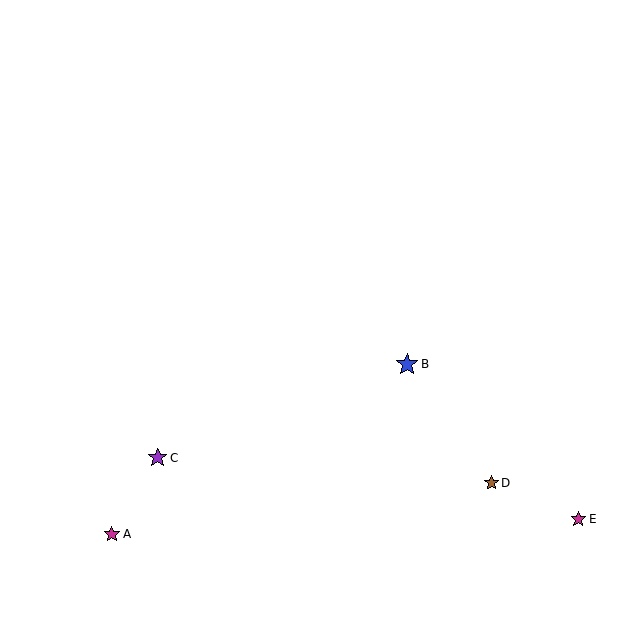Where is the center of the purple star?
The center of the purple star is at (158, 458).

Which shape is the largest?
The blue star (labeled B) is the largest.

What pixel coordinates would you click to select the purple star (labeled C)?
Click at (158, 458) to select the purple star C.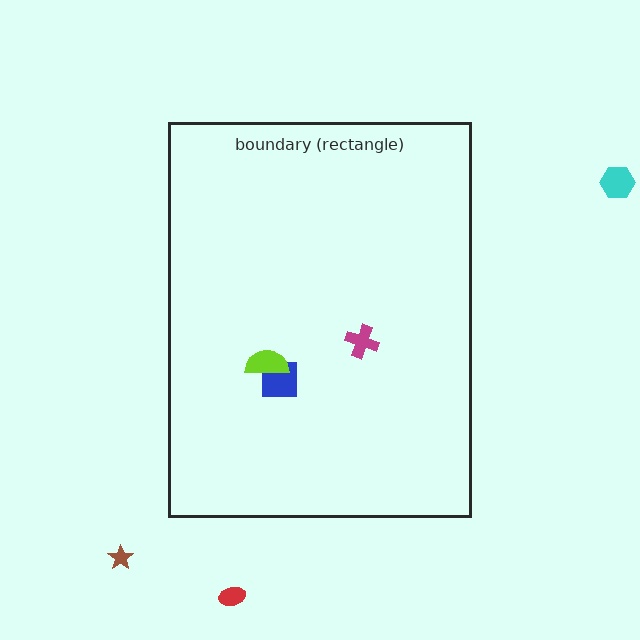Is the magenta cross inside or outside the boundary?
Inside.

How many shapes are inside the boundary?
3 inside, 3 outside.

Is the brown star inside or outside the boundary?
Outside.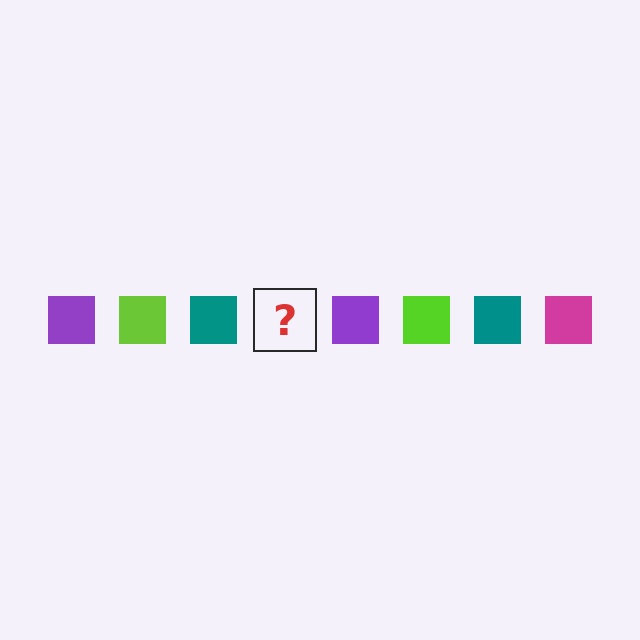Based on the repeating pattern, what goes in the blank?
The blank should be a magenta square.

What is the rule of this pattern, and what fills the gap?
The rule is that the pattern cycles through purple, lime, teal, magenta squares. The gap should be filled with a magenta square.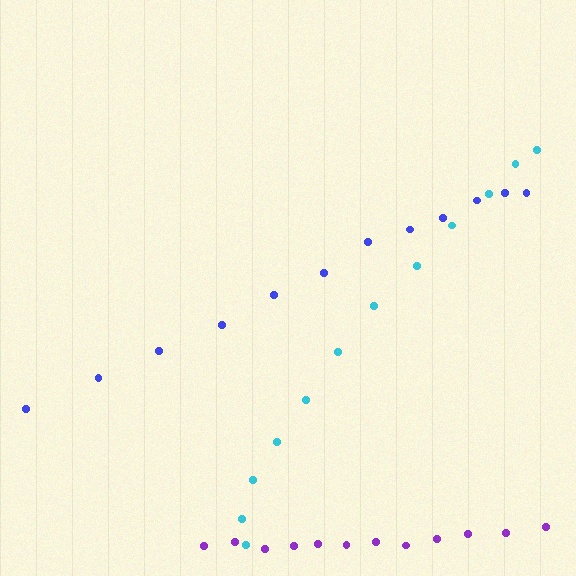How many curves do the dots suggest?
There are 3 distinct paths.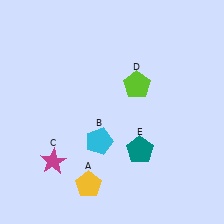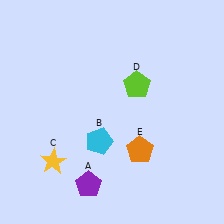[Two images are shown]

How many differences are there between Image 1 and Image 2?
There are 3 differences between the two images.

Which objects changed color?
A changed from yellow to purple. C changed from magenta to yellow. E changed from teal to orange.